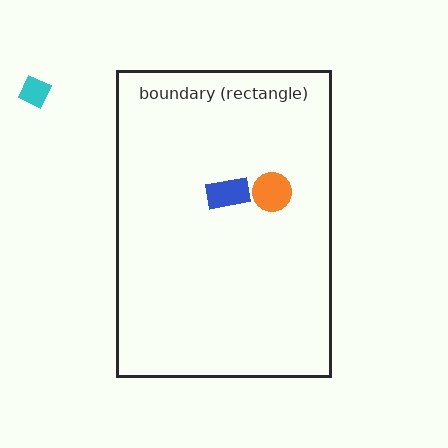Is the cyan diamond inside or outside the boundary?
Outside.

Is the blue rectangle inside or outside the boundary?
Inside.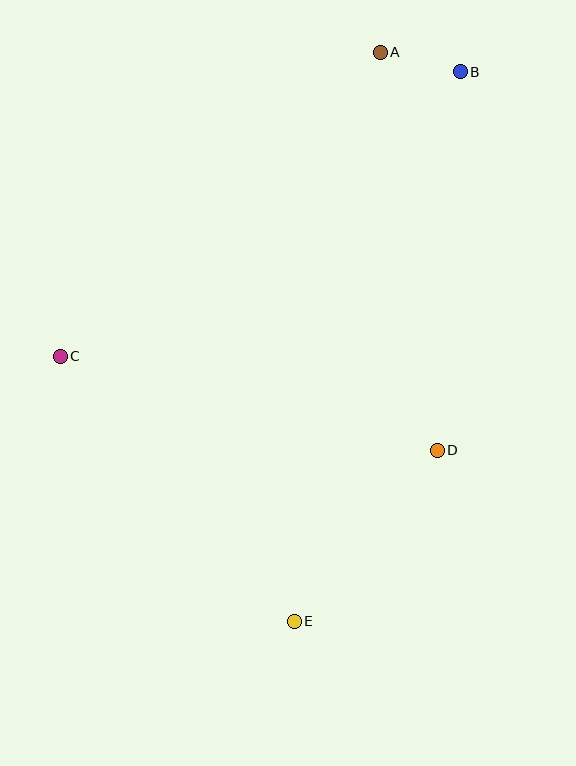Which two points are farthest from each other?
Points A and E are farthest from each other.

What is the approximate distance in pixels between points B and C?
The distance between B and C is approximately 491 pixels.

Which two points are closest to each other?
Points A and B are closest to each other.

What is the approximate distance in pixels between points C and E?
The distance between C and E is approximately 354 pixels.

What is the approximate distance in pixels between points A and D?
The distance between A and D is approximately 402 pixels.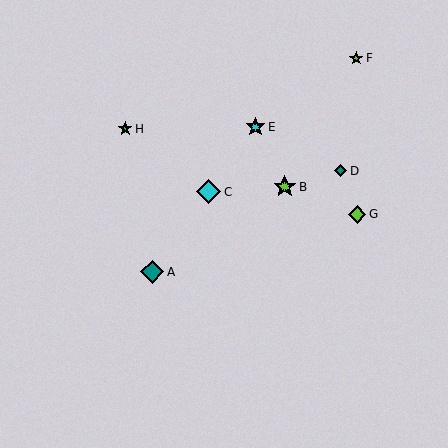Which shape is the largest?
The cyan diamond (labeled C) is the largest.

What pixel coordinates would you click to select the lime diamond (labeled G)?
Click at (357, 214) to select the lime diamond G.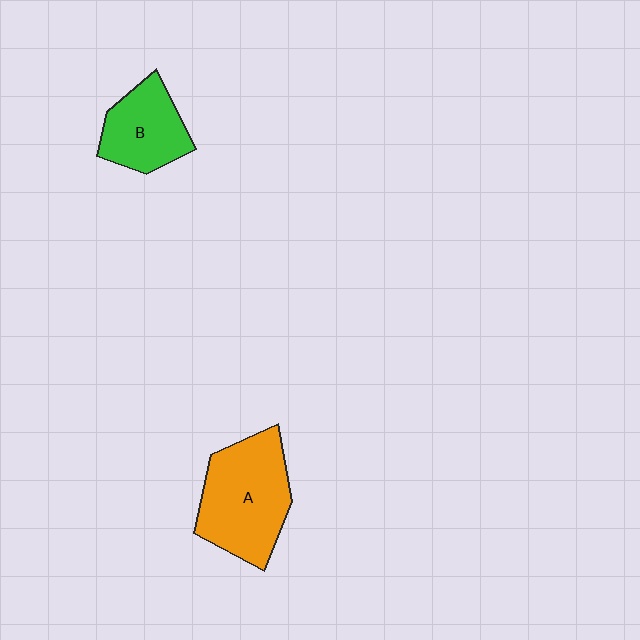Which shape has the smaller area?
Shape B (green).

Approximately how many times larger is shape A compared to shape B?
Approximately 1.6 times.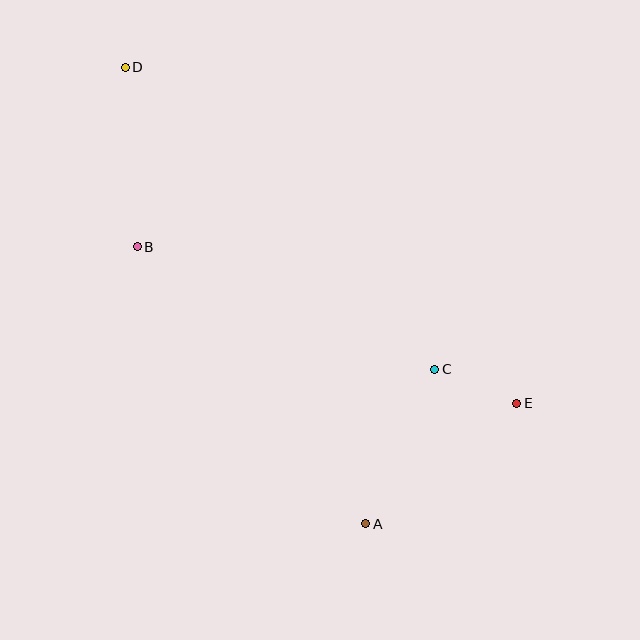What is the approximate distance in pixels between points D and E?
The distance between D and E is approximately 516 pixels.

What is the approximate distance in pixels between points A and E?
The distance between A and E is approximately 193 pixels.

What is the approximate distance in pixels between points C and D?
The distance between C and D is approximately 432 pixels.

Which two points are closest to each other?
Points C and E are closest to each other.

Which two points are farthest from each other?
Points A and D are farthest from each other.